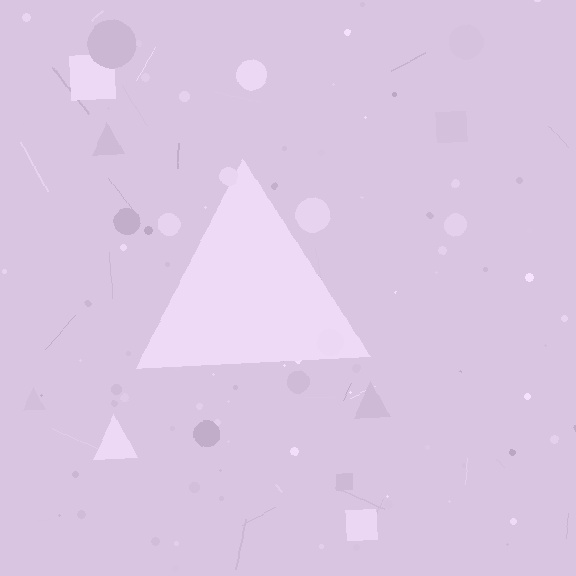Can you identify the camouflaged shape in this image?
The camouflaged shape is a triangle.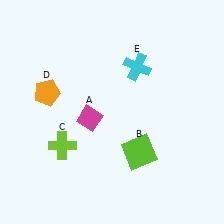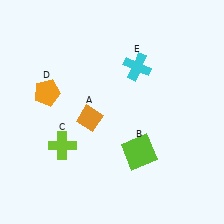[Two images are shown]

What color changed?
The diamond (A) changed from magenta in Image 1 to orange in Image 2.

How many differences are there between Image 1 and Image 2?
There is 1 difference between the two images.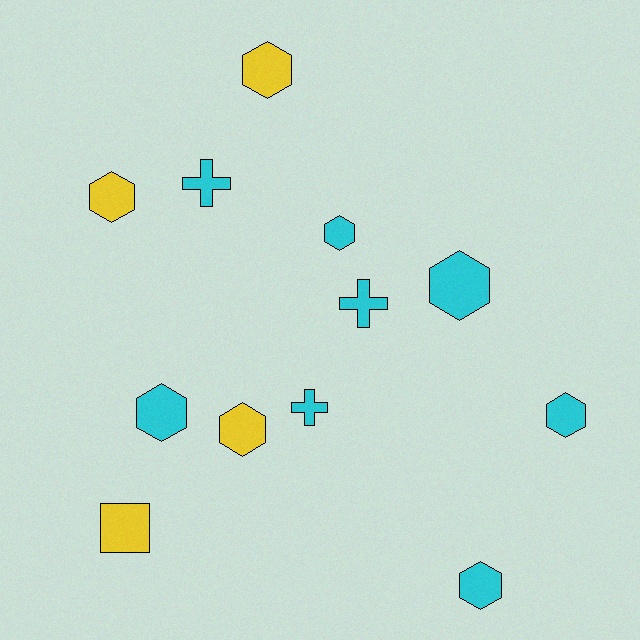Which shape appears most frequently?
Hexagon, with 8 objects.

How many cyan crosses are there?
There are 3 cyan crosses.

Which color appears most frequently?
Cyan, with 8 objects.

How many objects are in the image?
There are 12 objects.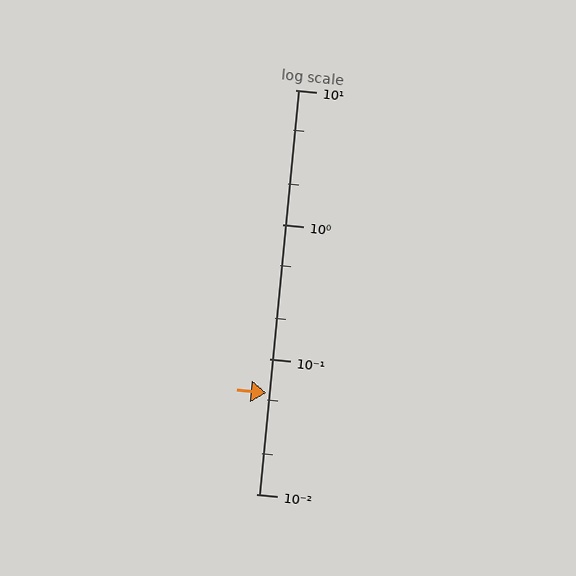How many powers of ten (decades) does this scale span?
The scale spans 3 decades, from 0.01 to 10.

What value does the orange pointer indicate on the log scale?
The pointer indicates approximately 0.056.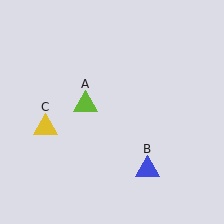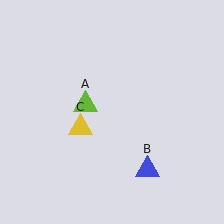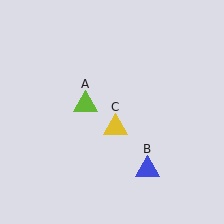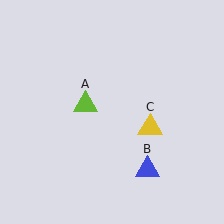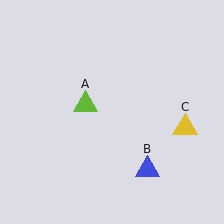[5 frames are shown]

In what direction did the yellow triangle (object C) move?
The yellow triangle (object C) moved right.